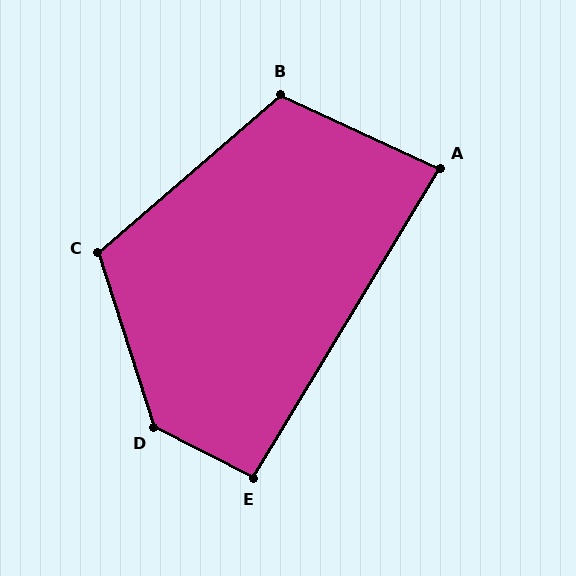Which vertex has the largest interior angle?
D, at approximately 135 degrees.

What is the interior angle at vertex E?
Approximately 94 degrees (approximately right).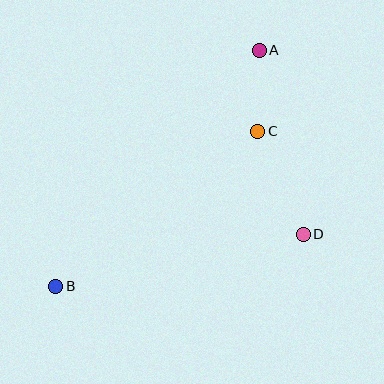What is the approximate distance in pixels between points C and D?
The distance between C and D is approximately 113 pixels.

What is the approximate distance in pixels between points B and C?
The distance between B and C is approximately 254 pixels.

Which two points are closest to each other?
Points A and C are closest to each other.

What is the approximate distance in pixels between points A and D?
The distance between A and D is approximately 189 pixels.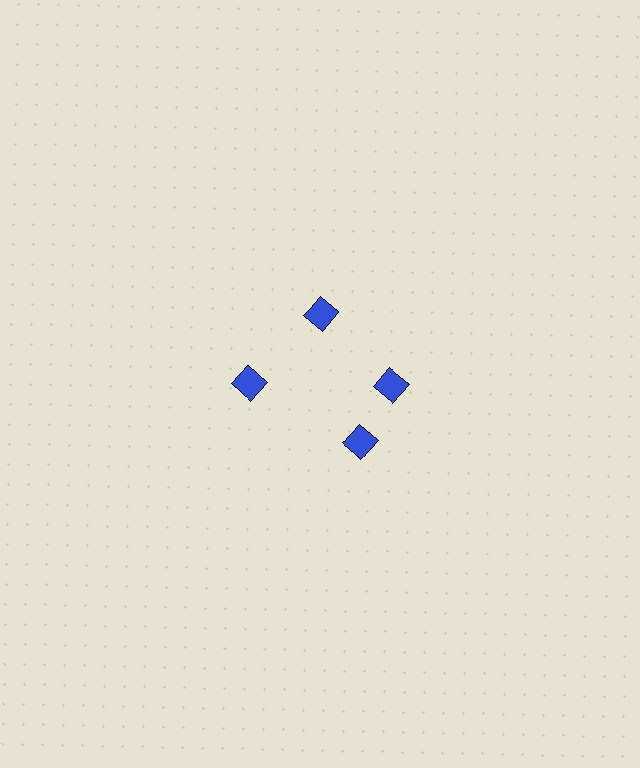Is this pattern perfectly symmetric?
No. The 4 blue diamonds are arranged in a ring, but one element near the 6 o'clock position is rotated out of alignment along the ring, breaking the 4-fold rotational symmetry.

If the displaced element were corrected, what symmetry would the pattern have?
It would have 4-fold rotational symmetry — the pattern would map onto itself every 90 degrees.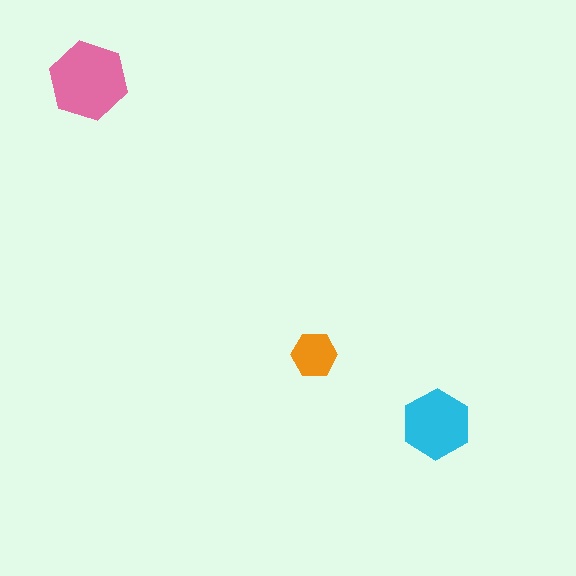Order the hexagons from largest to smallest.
the pink one, the cyan one, the orange one.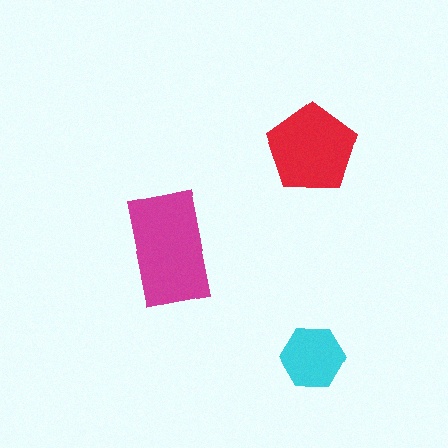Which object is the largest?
The magenta rectangle.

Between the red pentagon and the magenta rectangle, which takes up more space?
The magenta rectangle.